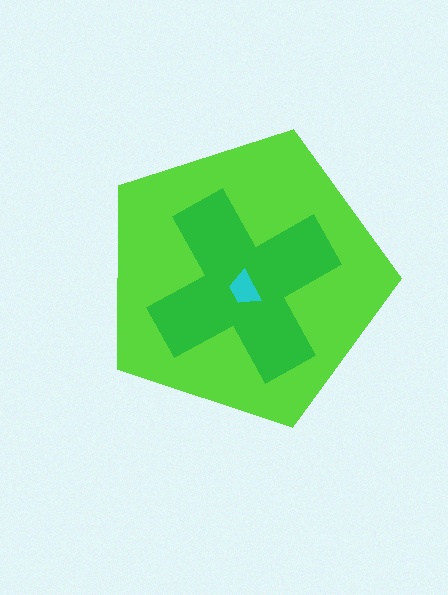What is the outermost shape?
The lime pentagon.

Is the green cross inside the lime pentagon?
Yes.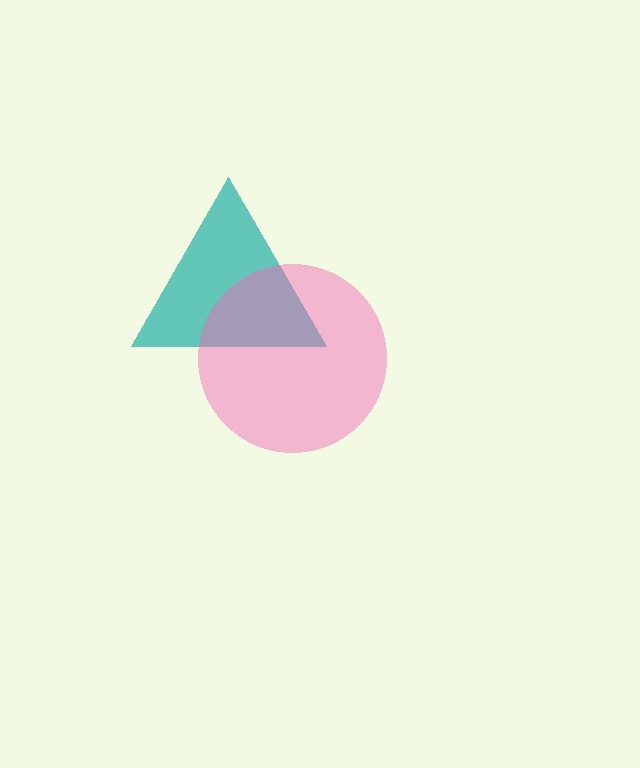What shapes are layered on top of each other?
The layered shapes are: a teal triangle, a pink circle.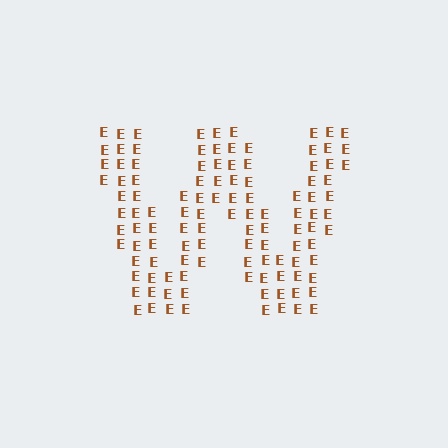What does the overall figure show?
The overall figure shows the letter W.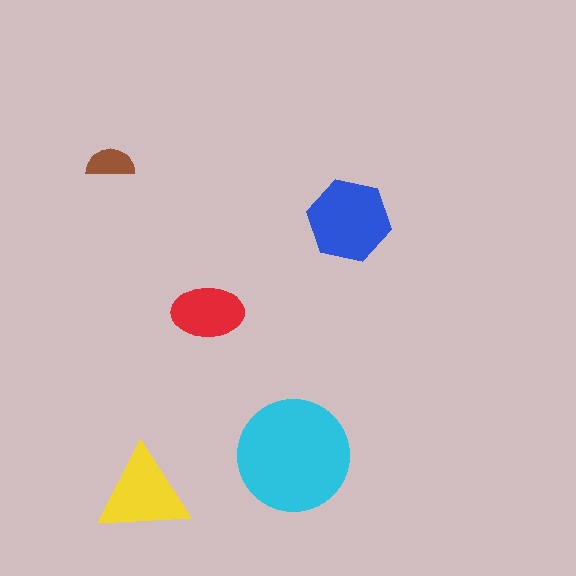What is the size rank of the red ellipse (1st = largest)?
4th.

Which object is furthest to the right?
The blue hexagon is rightmost.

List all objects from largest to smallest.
The cyan circle, the blue hexagon, the yellow triangle, the red ellipse, the brown semicircle.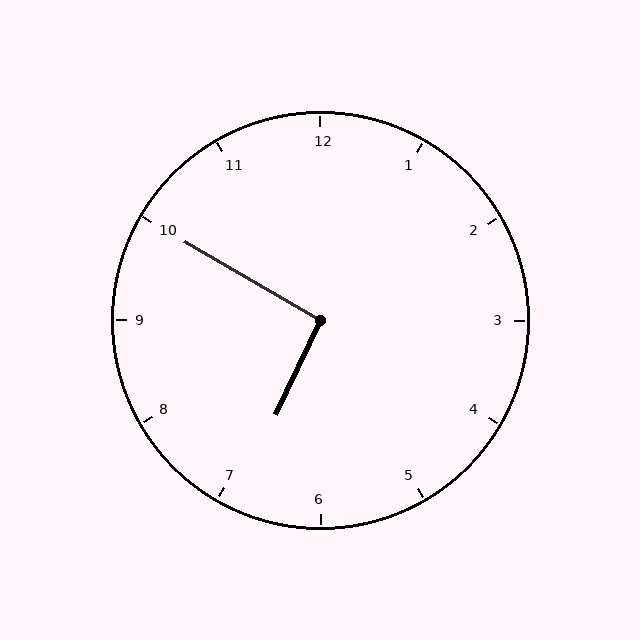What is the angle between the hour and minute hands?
Approximately 95 degrees.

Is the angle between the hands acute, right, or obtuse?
It is right.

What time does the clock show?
6:50.